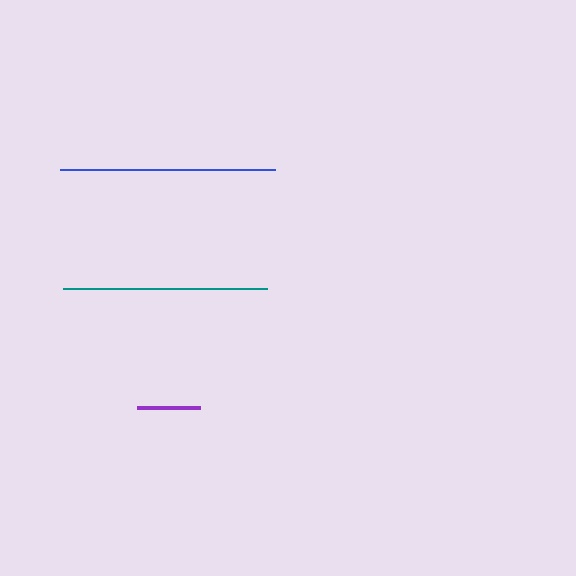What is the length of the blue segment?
The blue segment is approximately 215 pixels long.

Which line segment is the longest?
The blue line is the longest at approximately 215 pixels.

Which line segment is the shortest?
The purple line is the shortest at approximately 63 pixels.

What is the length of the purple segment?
The purple segment is approximately 63 pixels long.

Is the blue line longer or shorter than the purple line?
The blue line is longer than the purple line.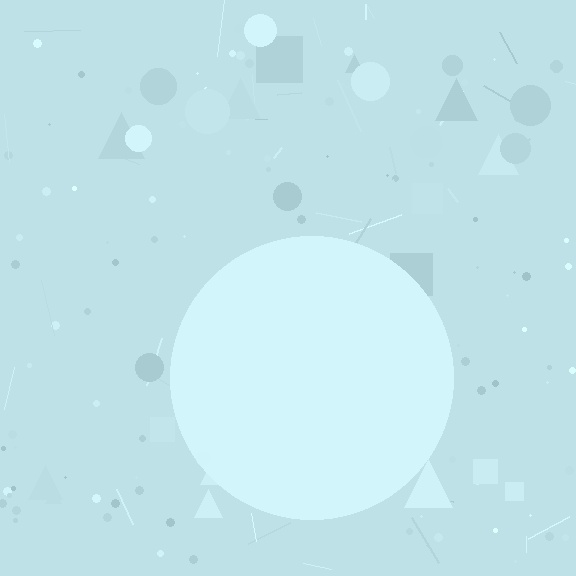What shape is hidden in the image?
A circle is hidden in the image.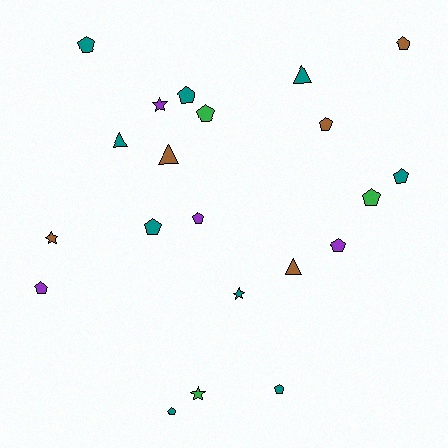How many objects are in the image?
There are 21 objects.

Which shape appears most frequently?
Pentagon, with 13 objects.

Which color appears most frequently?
Teal, with 9 objects.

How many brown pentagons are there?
There are 2 brown pentagons.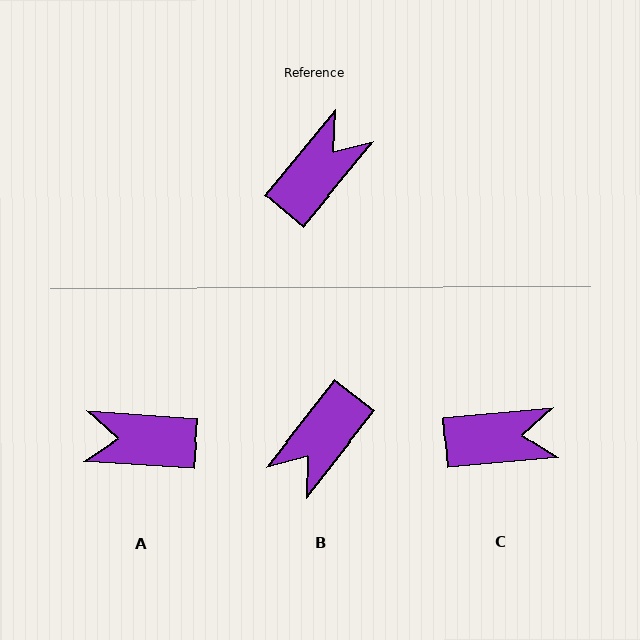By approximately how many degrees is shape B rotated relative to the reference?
Approximately 178 degrees clockwise.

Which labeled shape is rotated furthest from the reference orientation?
B, about 178 degrees away.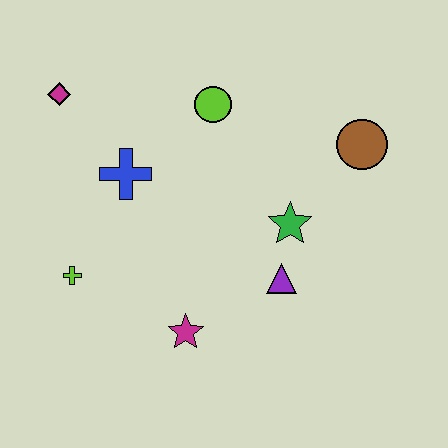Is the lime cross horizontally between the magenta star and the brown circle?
No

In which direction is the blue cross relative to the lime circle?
The blue cross is to the left of the lime circle.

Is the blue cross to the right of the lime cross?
Yes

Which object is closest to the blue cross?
The magenta diamond is closest to the blue cross.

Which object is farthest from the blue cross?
The brown circle is farthest from the blue cross.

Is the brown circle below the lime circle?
Yes